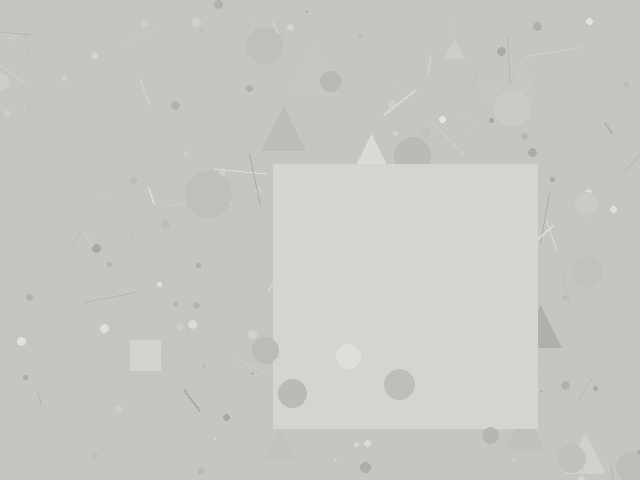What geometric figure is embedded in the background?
A square is embedded in the background.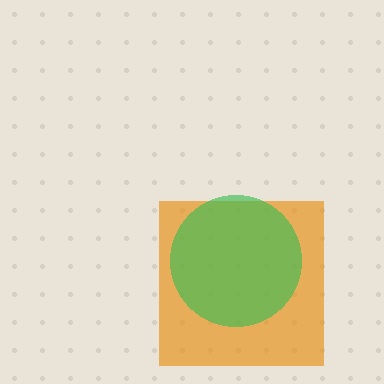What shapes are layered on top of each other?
The layered shapes are: an orange square, a green circle.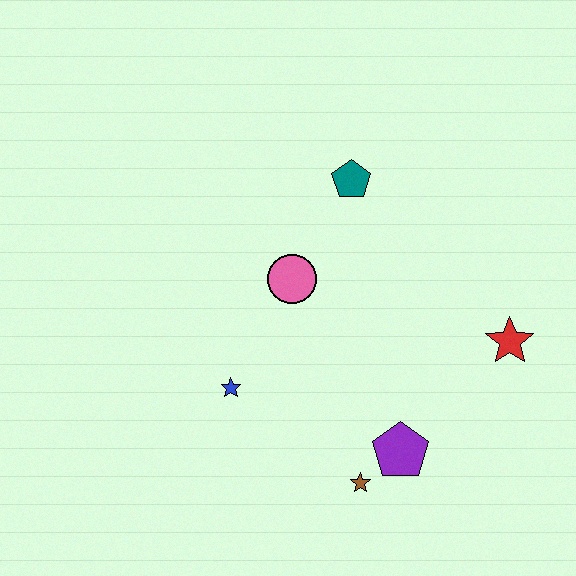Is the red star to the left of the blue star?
No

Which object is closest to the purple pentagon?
The brown star is closest to the purple pentagon.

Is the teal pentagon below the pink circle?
No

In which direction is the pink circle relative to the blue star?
The pink circle is above the blue star.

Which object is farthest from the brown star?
The teal pentagon is farthest from the brown star.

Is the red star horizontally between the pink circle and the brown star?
No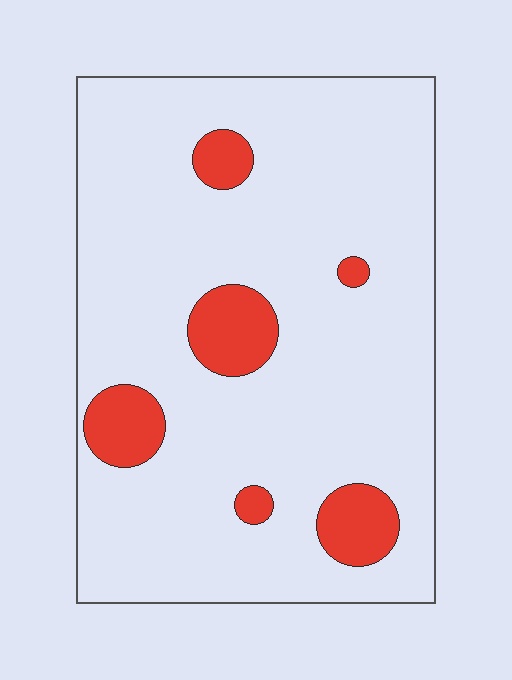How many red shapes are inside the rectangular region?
6.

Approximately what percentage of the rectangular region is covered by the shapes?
Approximately 10%.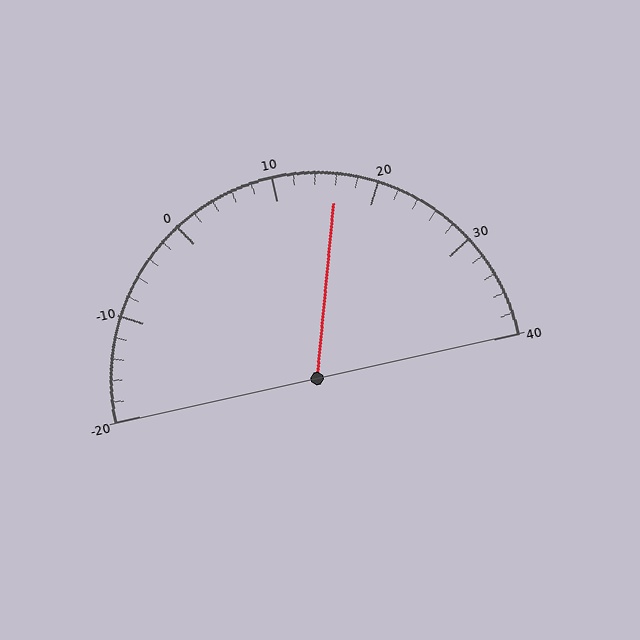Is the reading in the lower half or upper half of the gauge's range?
The reading is in the upper half of the range (-20 to 40).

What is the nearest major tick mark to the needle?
The nearest major tick mark is 20.